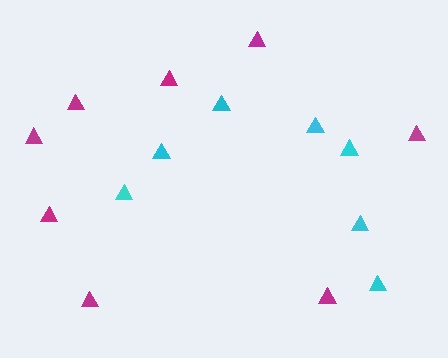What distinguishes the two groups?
There are 2 groups: one group of magenta triangles (8) and one group of cyan triangles (7).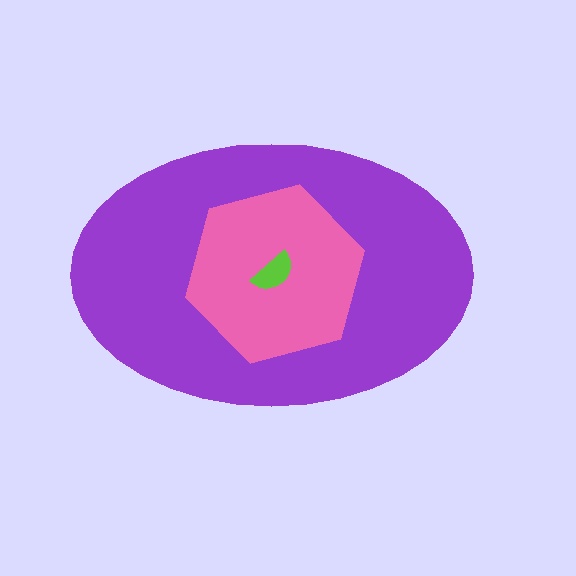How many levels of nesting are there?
3.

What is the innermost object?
The lime semicircle.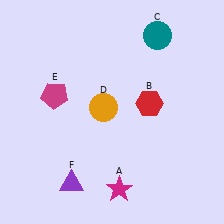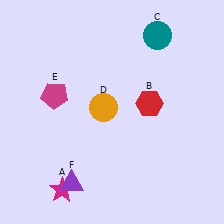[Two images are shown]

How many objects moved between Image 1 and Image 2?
1 object moved between the two images.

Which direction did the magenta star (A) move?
The magenta star (A) moved left.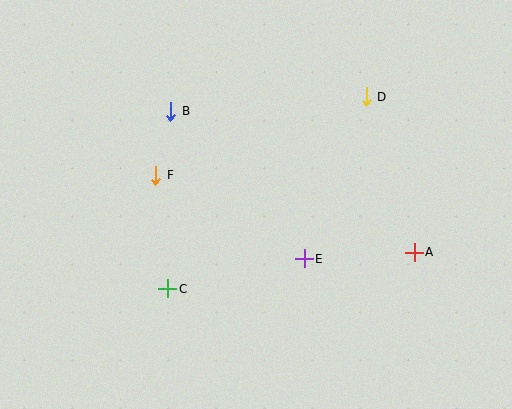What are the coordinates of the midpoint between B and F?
The midpoint between B and F is at (163, 143).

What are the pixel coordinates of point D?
Point D is at (366, 97).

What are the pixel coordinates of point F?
Point F is at (156, 175).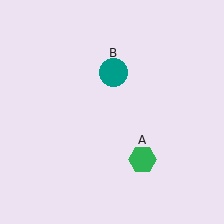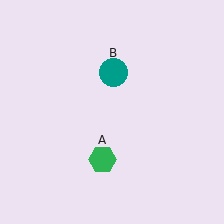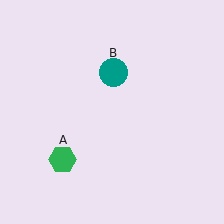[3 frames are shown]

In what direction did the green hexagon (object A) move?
The green hexagon (object A) moved left.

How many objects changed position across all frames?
1 object changed position: green hexagon (object A).